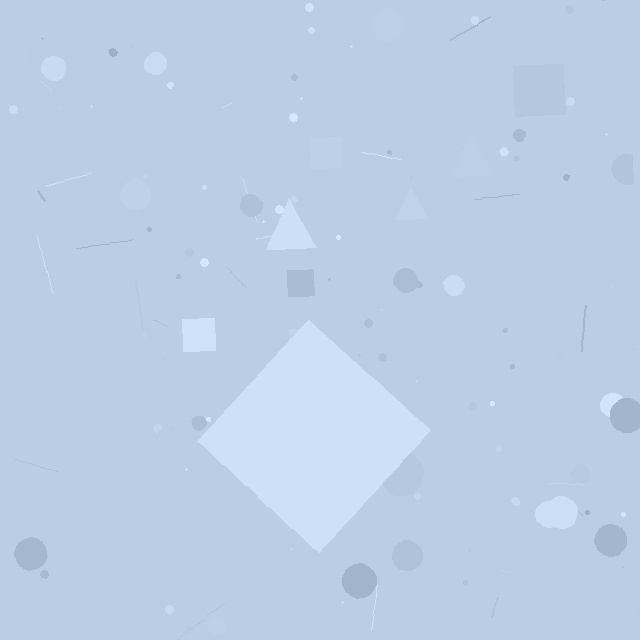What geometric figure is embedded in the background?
A diamond is embedded in the background.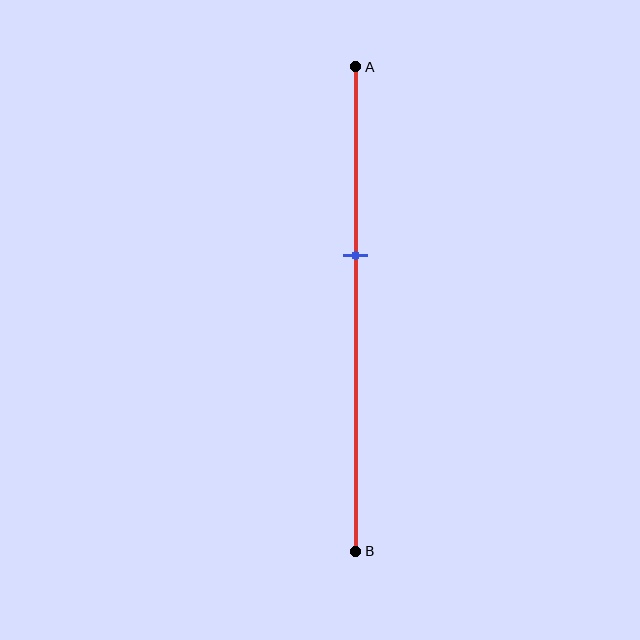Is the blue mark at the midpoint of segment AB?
No, the mark is at about 40% from A, not at the 50% midpoint.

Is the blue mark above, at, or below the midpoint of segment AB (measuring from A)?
The blue mark is above the midpoint of segment AB.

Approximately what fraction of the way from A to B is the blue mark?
The blue mark is approximately 40% of the way from A to B.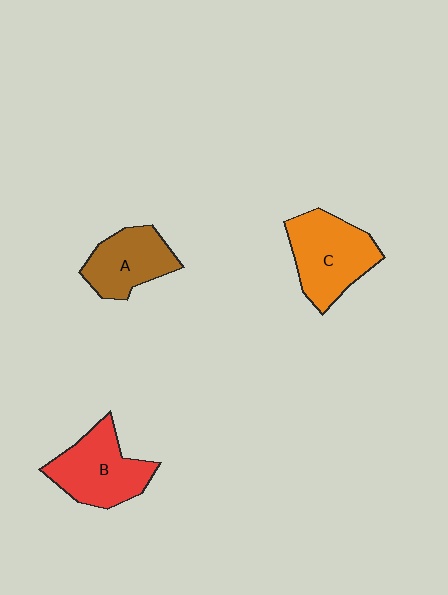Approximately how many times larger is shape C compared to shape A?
Approximately 1.3 times.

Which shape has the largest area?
Shape C (orange).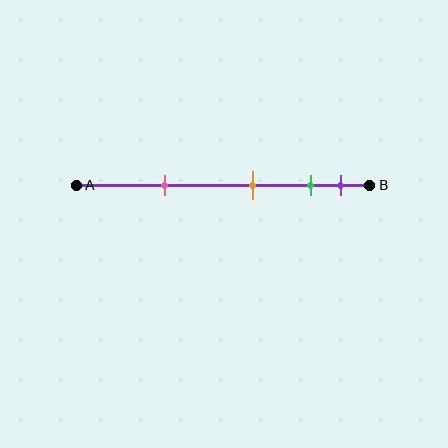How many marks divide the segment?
There are 4 marks dividing the segment.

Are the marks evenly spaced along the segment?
No, the marks are not evenly spaced.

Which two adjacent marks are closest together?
The green and purple marks are the closest adjacent pair.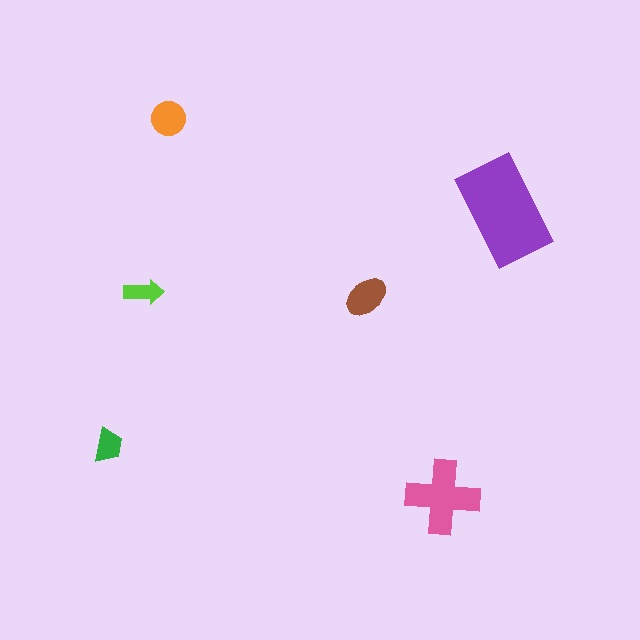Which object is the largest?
The purple rectangle.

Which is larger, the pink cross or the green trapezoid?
The pink cross.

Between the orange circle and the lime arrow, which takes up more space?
The orange circle.